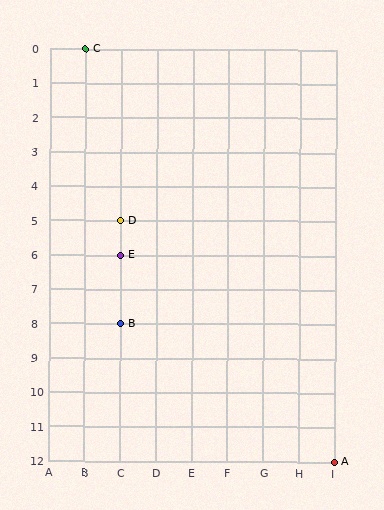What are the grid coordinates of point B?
Point B is at grid coordinates (C, 8).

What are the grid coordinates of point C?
Point C is at grid coordinates (B, 0).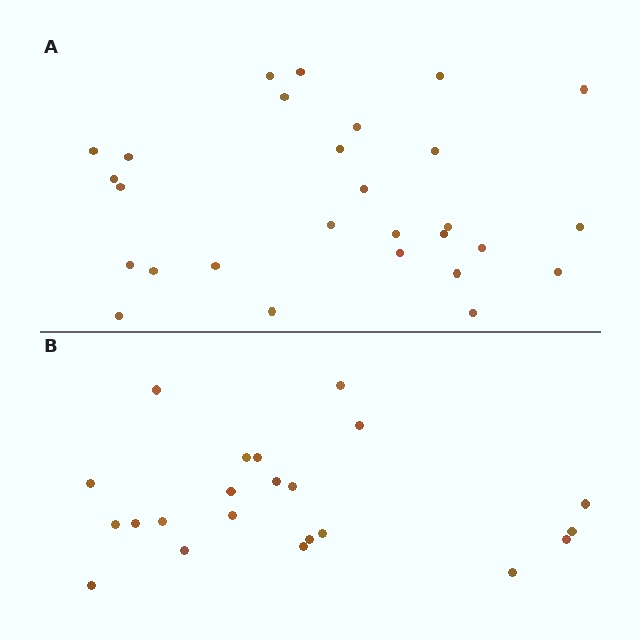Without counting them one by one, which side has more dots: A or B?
Region A (the top region) has more dots.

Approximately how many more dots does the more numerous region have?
Region A has about 6 more dots than region B.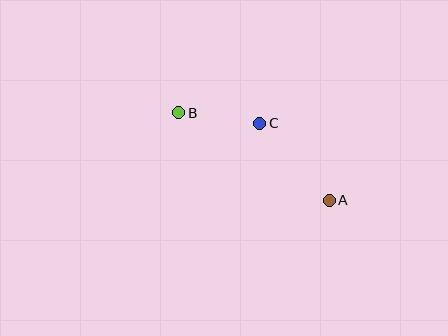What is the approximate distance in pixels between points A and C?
The distance between A and C is approximately 104 pixels.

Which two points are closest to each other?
Points B and C are closest to each other.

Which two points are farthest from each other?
Points A and B are farthest from each other.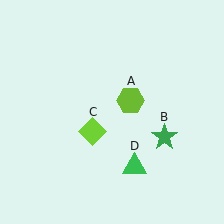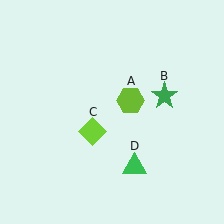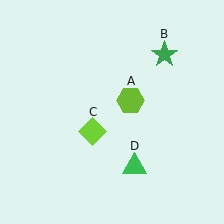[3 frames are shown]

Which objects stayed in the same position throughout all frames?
Lime hexagon (object A) and lime diamond (object C) and green triangle (object D) remained stationary.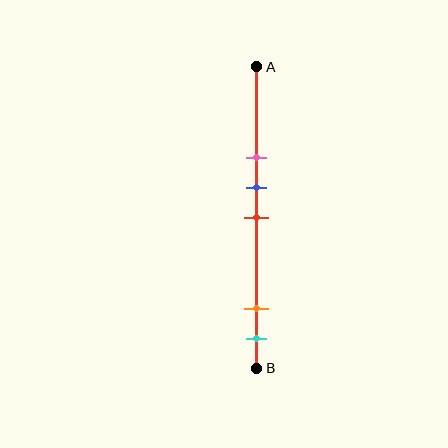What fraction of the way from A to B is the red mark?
The red mark is approximately 50% (0.5) of the way from A to B.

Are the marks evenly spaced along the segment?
No, the marks are not evenly spaced.